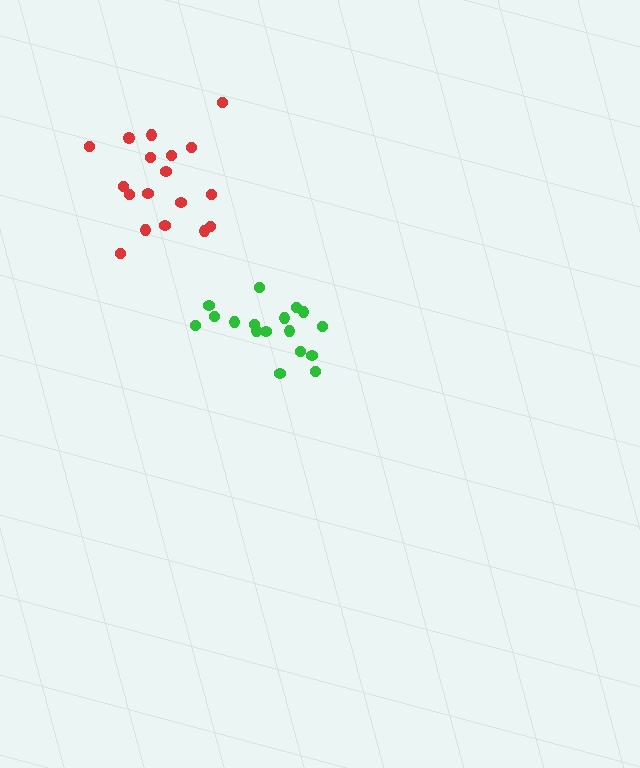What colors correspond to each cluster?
The clusters are colored: green, red.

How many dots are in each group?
Group 1: 17 dots, Group 2: 18 dots (35 total).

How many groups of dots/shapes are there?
There are 2 groups.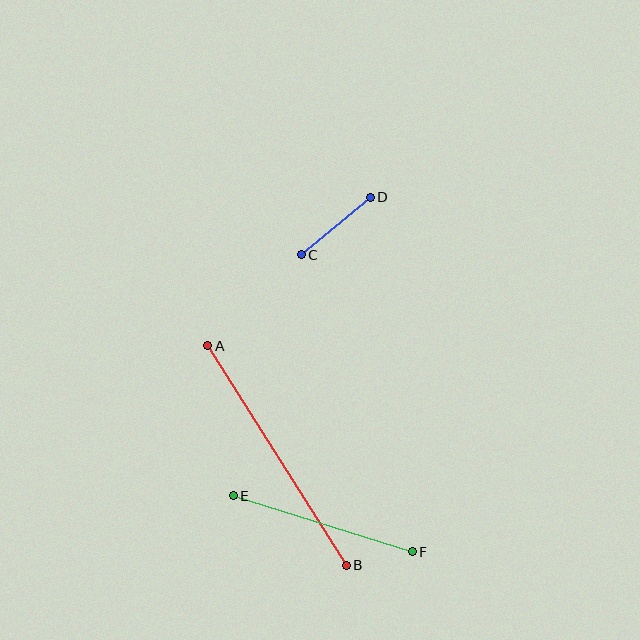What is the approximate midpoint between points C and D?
The midpoint is at approximately (336, 226) pixels.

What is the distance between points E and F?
The distance is approximately 187 pixels.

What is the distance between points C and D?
The distance is approximately 90 pixels.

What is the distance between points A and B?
The distance is approximately 259 pixels.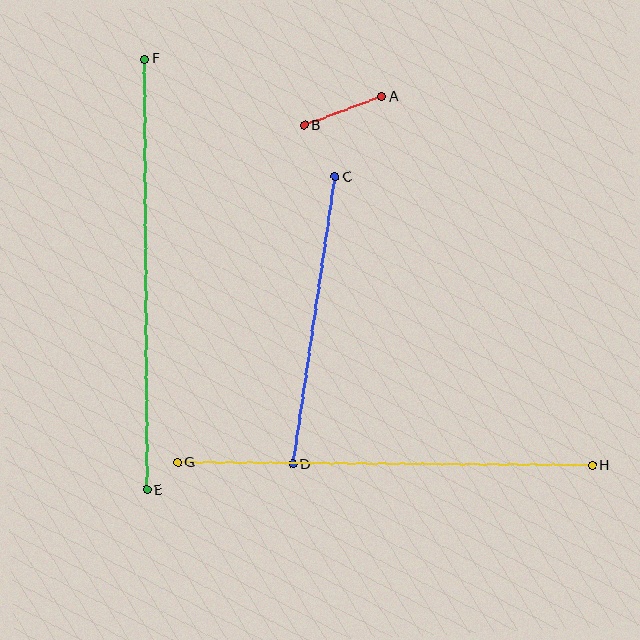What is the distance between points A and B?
The distance is approximately 82 pixels.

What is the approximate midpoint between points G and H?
The midpoint is at approximately (385, 464) pixels.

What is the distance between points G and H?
The distance is approximately 414 pixels.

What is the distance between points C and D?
The distance is approximately 290 pixels.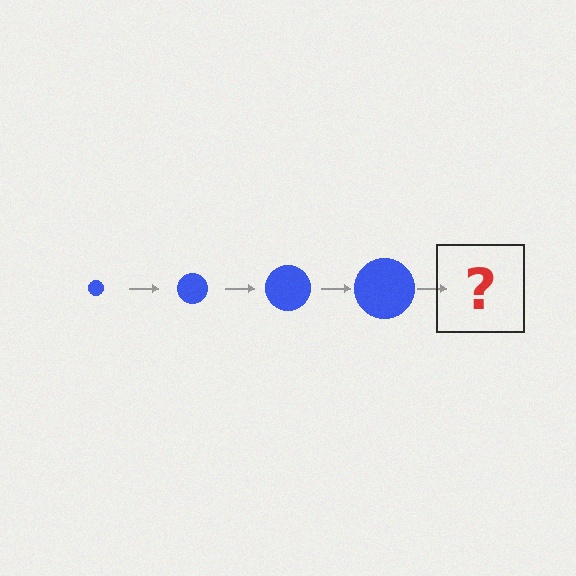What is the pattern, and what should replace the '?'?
The pattern is that the circle gets progressively larger each step. The '?' should be a blue circle, larger than the previous one.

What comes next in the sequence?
The next element should be a blue circle, larger than the previous one.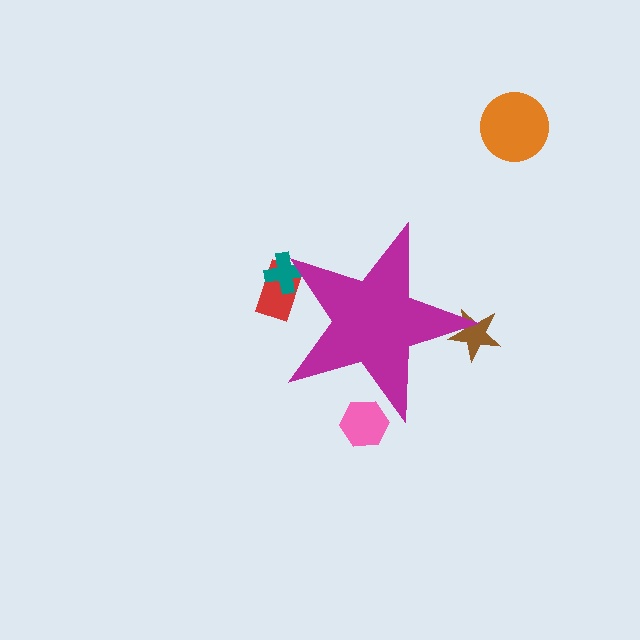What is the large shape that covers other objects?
A magenta star.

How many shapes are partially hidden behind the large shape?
4 shapes are partially hidden.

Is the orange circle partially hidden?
No, the orange circle is fully visible.